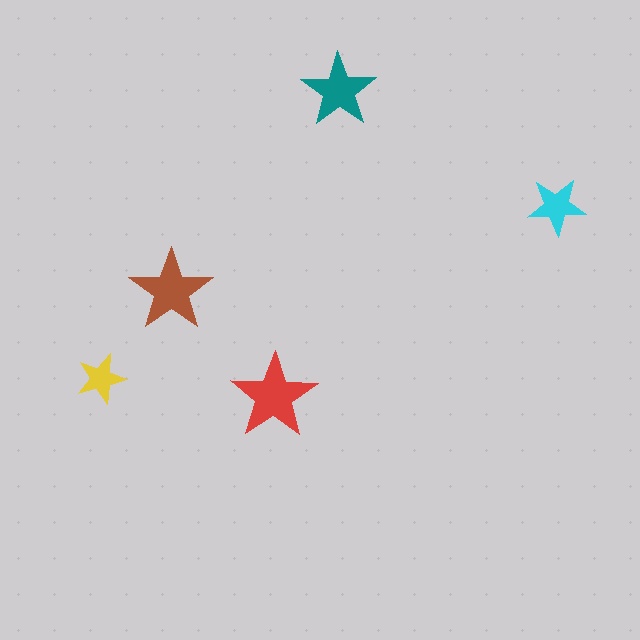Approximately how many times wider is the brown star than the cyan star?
About 1.5 times wider.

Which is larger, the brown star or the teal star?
The brown one.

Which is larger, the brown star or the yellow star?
The brown one.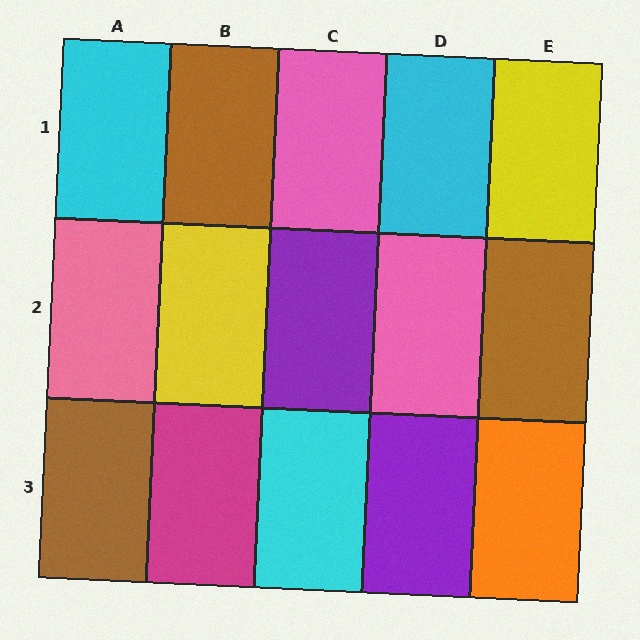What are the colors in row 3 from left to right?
Brown, magenta, cyan, purple, orange.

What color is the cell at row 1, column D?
Cyan.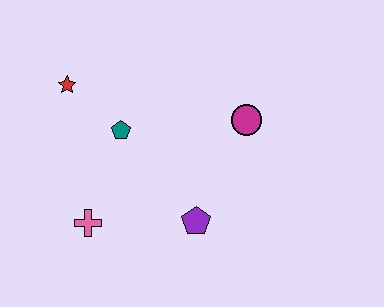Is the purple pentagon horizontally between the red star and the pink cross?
No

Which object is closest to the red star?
The teal pentagon is closest to the red star.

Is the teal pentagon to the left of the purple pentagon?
Yes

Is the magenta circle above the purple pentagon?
Yes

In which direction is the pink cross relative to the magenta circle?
The pink cross is to the left of the magenta circle.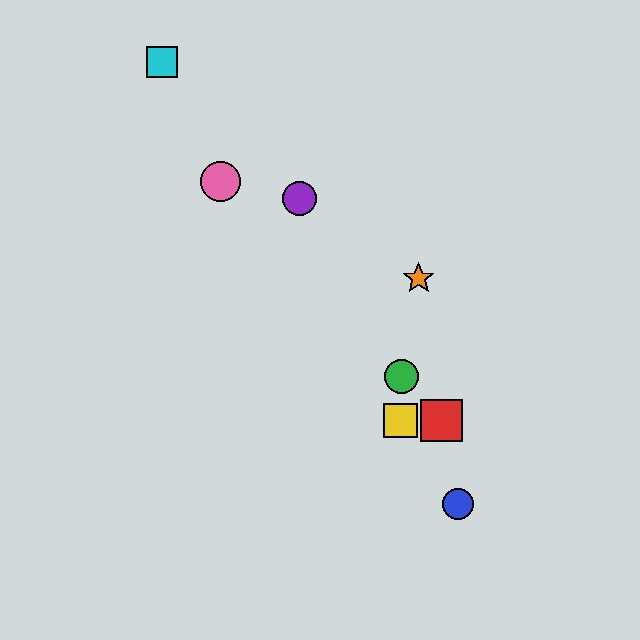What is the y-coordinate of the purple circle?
The purple circle is at y≈198.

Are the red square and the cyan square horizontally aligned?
No, the red square is at y≈420 and the cyan square is at y≈62.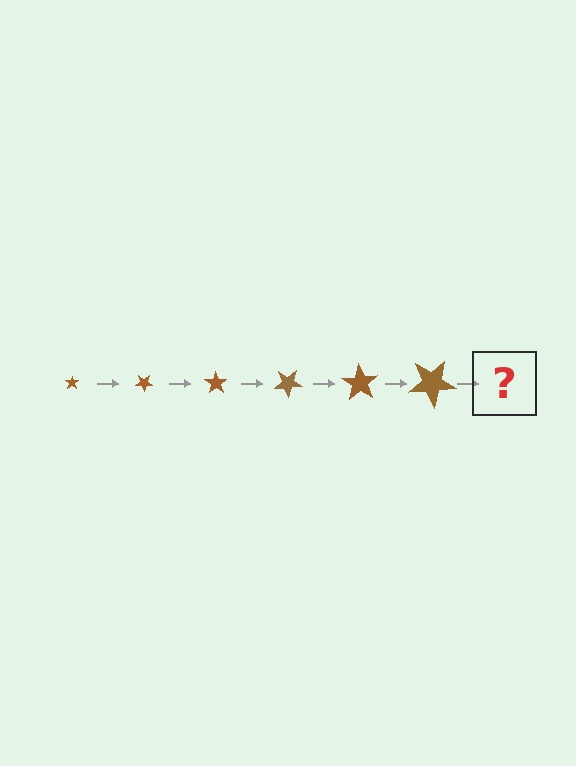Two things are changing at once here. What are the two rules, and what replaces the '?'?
The two rules are that the star grows larger each step and it rotates 35 degrees each step. The '?' should be a star, larger than the previous one and rotated 210 degrees from the start.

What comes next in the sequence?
The next element should be a star, larger than the previous one and rotated 210 degrees from the start.